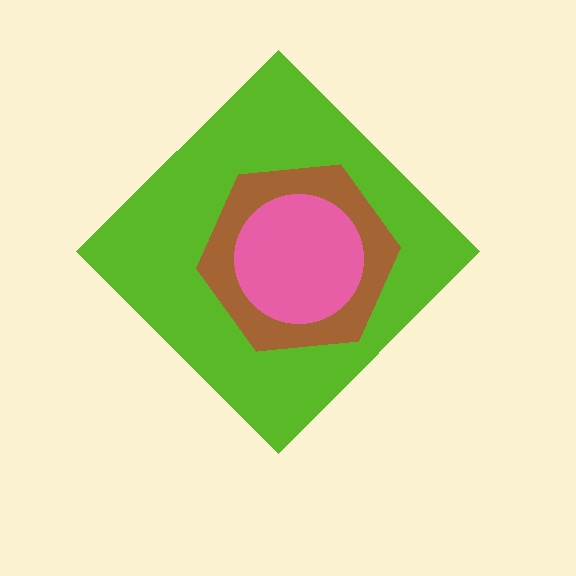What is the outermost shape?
The lime diamond.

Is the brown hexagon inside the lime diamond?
Yes.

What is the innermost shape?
The pink circle.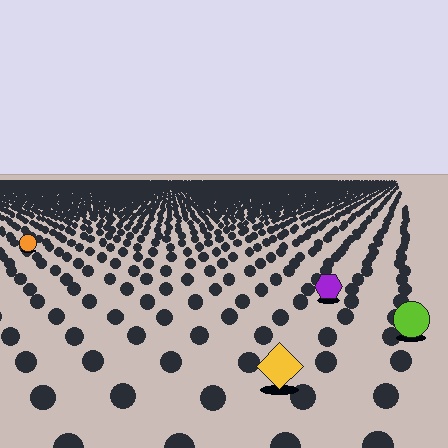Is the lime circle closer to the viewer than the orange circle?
Yes. The lime circle is closer — you can tell from the texture gradient: the ground texture is coarser near it.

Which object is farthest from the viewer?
The orange circle is farthest from the viewer. It appears smaller and the ground texture around it is denser.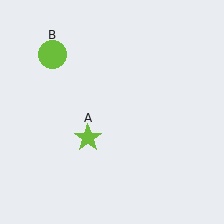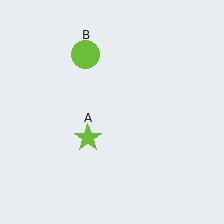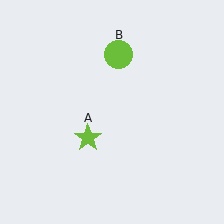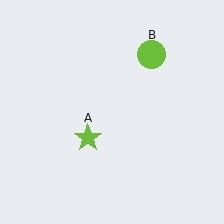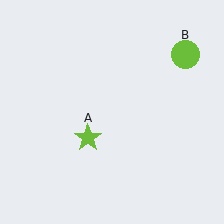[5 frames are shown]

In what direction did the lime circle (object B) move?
The lime circle (object B) moved right.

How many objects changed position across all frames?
1 object changed position: lime circle (object B).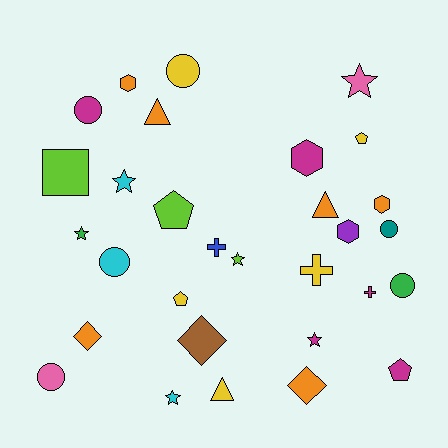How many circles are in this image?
There are 6 circles.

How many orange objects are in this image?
There are 6 orange objects.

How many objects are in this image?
There are 30 objects.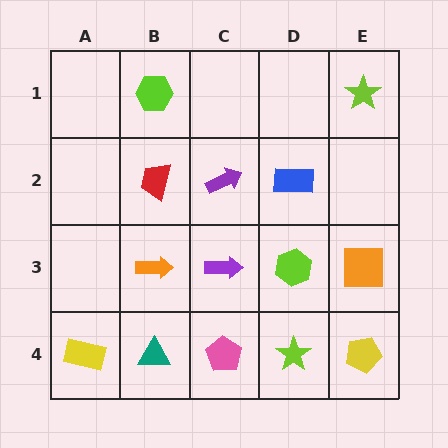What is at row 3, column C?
A purple arrow.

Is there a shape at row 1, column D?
No, that cell is empty.